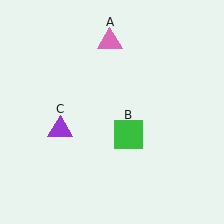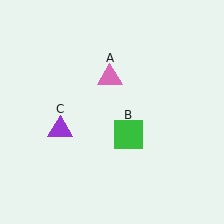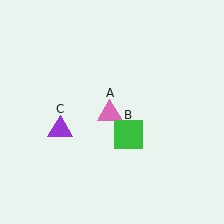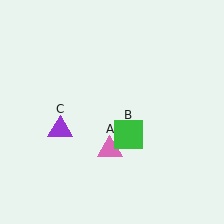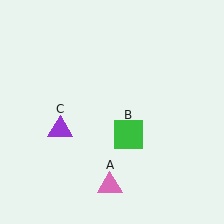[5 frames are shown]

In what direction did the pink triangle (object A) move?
The pink triangle (object A) moved down.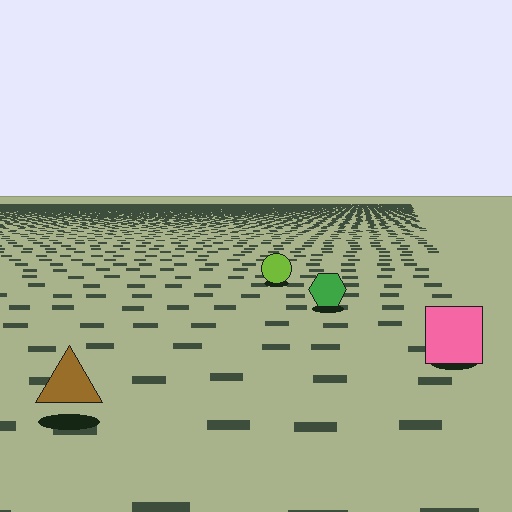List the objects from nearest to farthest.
From nearest to farthest: the brown triangle, the pink square, the green hexagon, the lime circle.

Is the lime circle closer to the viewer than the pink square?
No. The pink square is closer — you can tell from the texture gradient: the ground texture is coarser near it.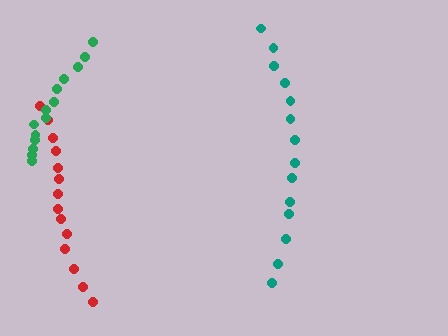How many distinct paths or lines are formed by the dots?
There are 3 distinct paths.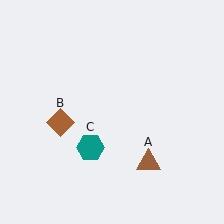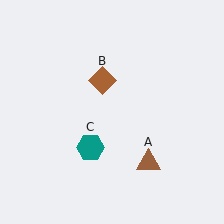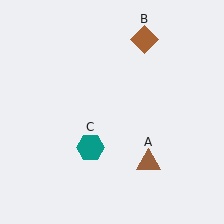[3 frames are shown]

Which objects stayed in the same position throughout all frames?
Brown triangle (object A) and teal hexagon (object C) remained stationary.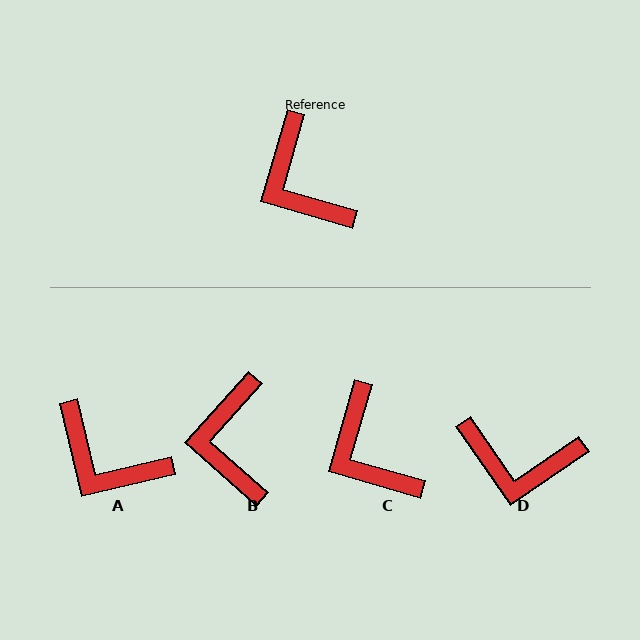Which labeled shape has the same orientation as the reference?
C.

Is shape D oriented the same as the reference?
No, it is off by about 51 degrees.